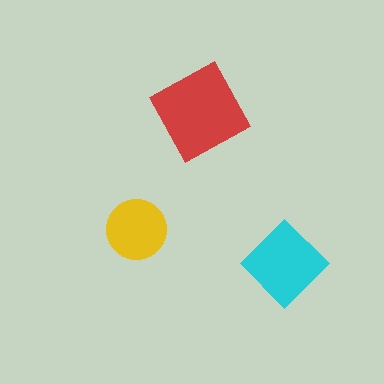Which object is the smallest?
The yellow circle.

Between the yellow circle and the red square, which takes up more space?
The red square.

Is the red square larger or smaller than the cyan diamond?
Larger.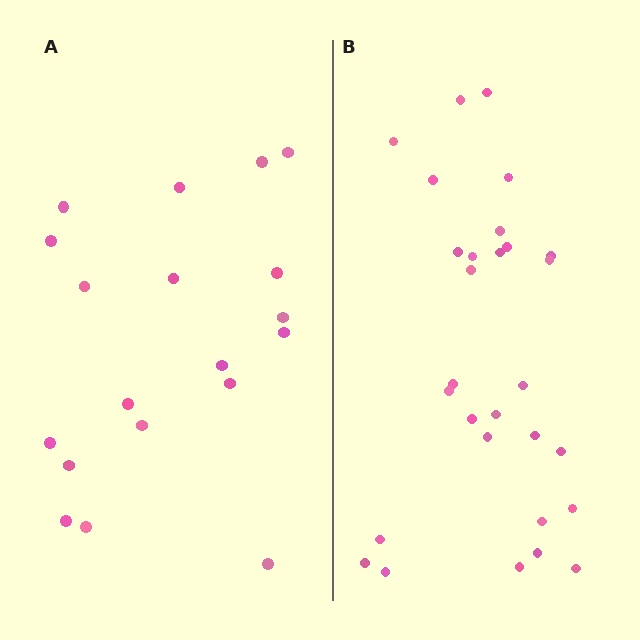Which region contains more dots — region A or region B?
Region B (the right region) has more dots.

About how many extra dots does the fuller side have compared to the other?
Region B has roughly 10 or so more dots than region A.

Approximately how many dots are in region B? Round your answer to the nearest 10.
About 30 dots. (The exact count is 29, which rounds to 30.)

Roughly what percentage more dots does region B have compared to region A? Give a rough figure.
About 55% more.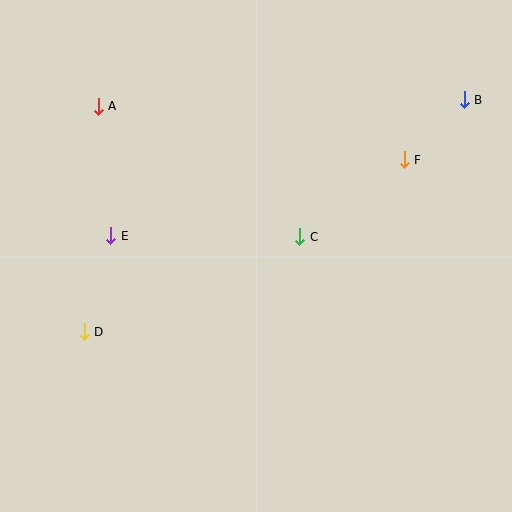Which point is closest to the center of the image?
Point C at (300, 237) is closest to the center.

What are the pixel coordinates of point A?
Point A is at (98, 106).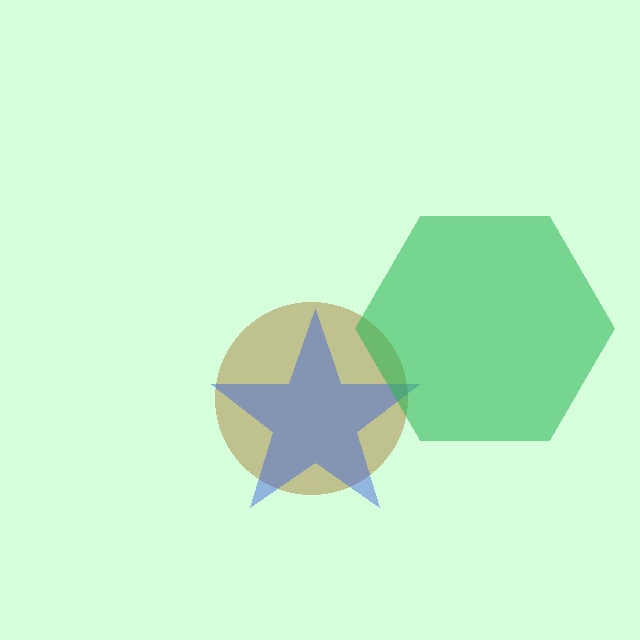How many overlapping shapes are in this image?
There are 3 overlapping shapes in the image.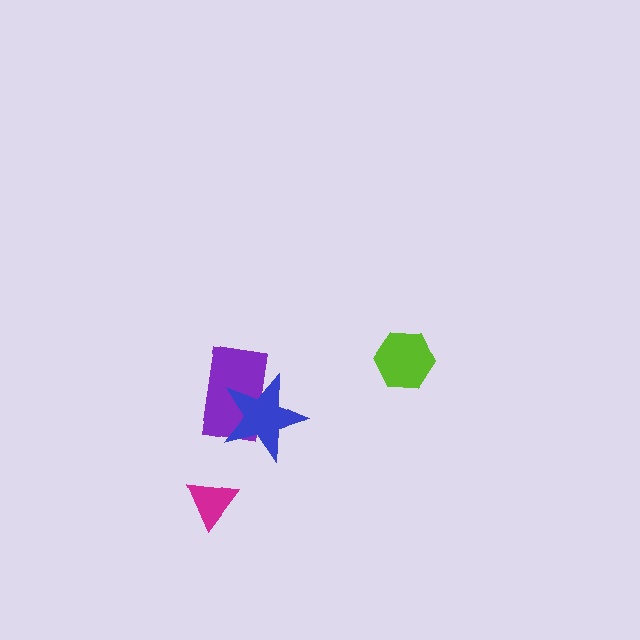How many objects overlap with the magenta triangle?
0 objects overlap with the magenta triangle.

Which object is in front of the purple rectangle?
The blue star is in front of the purple rectangle.